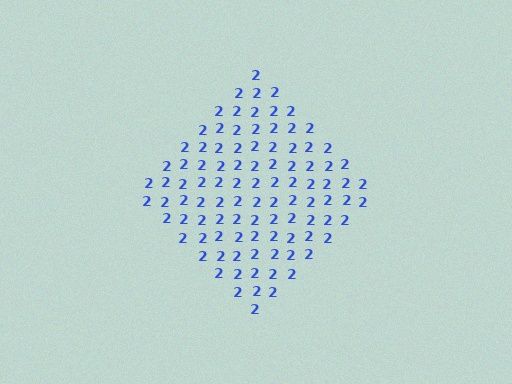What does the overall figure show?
The overall figure shows a diamond.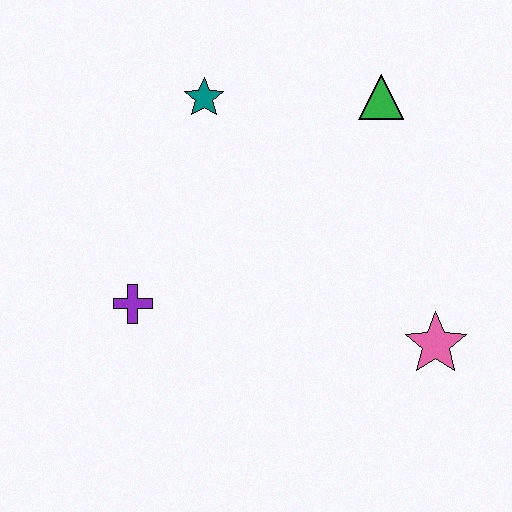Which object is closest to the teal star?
The green triangle is closest to the teal star.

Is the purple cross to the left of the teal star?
Yes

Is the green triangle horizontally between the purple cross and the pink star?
Yes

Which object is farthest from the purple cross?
The green triangle is farthest from the purple cross.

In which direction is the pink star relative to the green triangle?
The pink star is below the green triangle.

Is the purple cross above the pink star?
Yes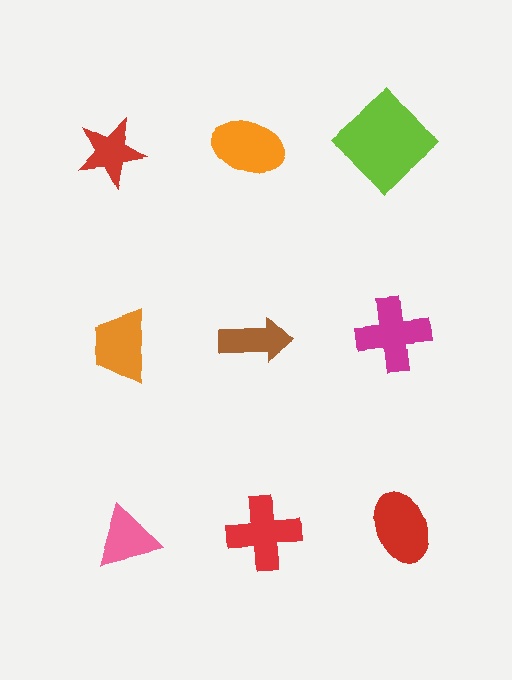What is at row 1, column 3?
A lime diamond.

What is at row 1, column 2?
An orange ellipse.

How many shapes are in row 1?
3 shapes.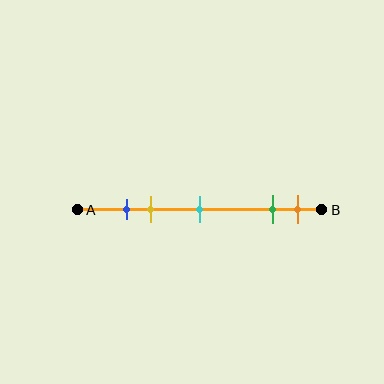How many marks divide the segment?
There are 5 marks dividing the segment.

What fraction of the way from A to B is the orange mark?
The orange mark is approximately 90% (0.9) of the way from A to B.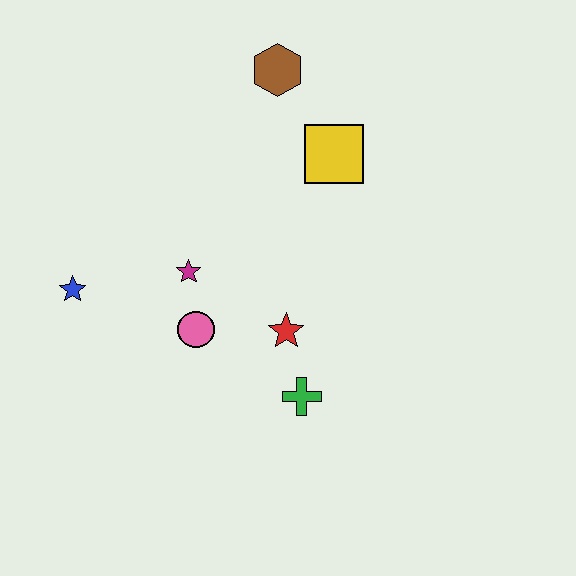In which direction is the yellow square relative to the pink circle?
The yellow square is above the pink circle.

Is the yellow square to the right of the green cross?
Yes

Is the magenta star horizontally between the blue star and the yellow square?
Yes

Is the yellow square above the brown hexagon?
No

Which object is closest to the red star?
The green cross is closest to the red star.